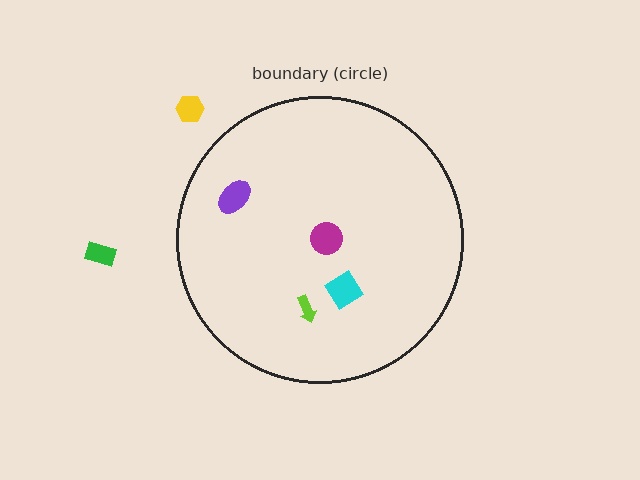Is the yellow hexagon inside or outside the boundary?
Outside.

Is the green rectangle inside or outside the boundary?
Outside.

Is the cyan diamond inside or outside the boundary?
Inside.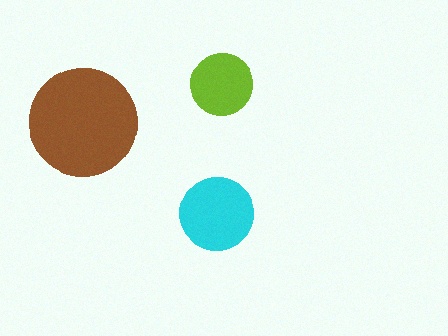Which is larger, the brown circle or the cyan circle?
The brown one.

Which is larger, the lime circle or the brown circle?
The brown one.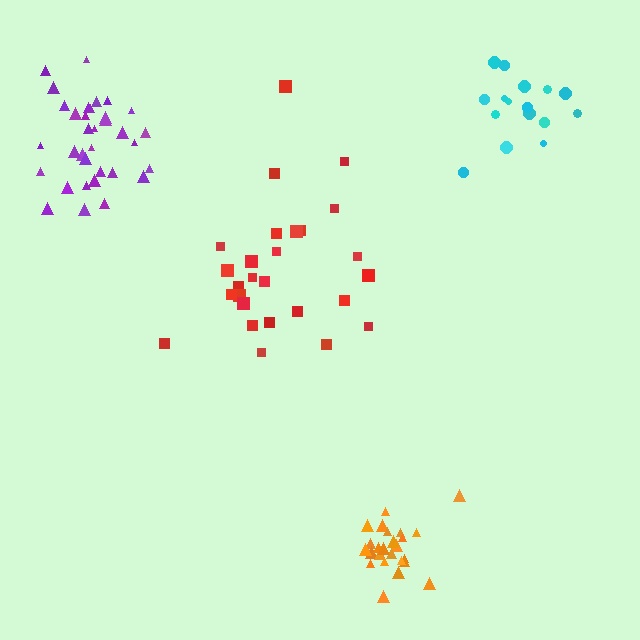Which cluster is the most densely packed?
Orange.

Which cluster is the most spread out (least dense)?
Red.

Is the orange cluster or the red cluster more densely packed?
Orange.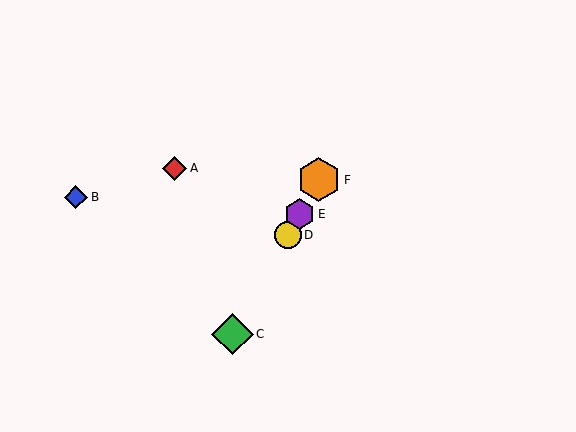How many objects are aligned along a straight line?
4 objects (C, D, E, F) are aligned along a straight line.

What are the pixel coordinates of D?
Object D is at (288, 235).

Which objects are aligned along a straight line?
Objects C, D, E, F are aligned along a straight line.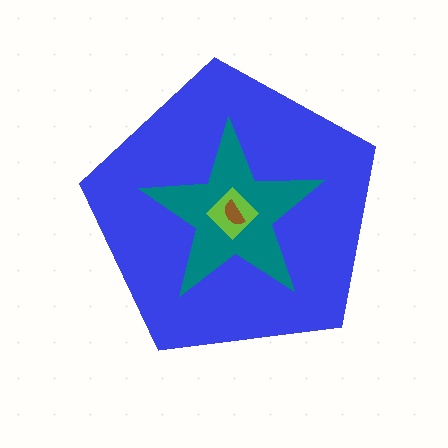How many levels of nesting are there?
4.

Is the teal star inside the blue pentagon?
Yes.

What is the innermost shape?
The brown semicircle.